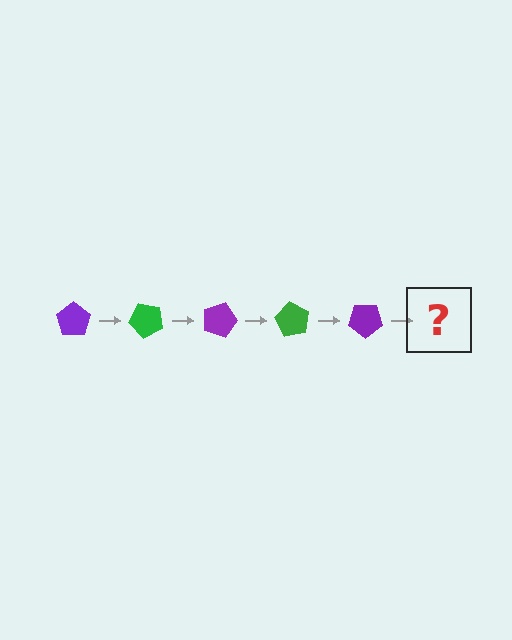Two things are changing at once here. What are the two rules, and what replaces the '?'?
The two rules are that it rotates 45 degrees each step and the color cycles through purple and green. The '?' should be a green pentagon, rotated 225 degrees from the start.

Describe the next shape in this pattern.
It should be a green pentagon, rotated 225 degrees from the start.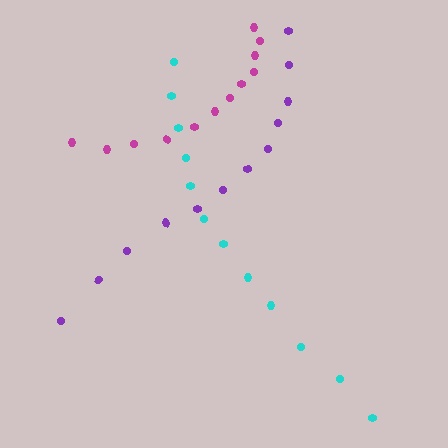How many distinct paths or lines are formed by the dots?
There are 3 distinct paths.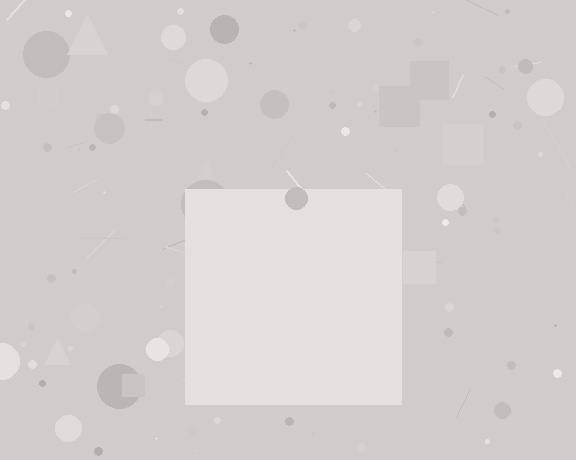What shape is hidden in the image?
A square is hidden in the image.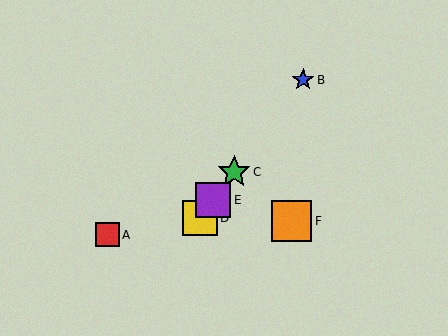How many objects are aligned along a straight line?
4 objects (B, C, D, E) are aligned along a straight line.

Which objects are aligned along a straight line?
Objects B, C, D, E are aligned along a straight line.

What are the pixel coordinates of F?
Object F is at (291, 221).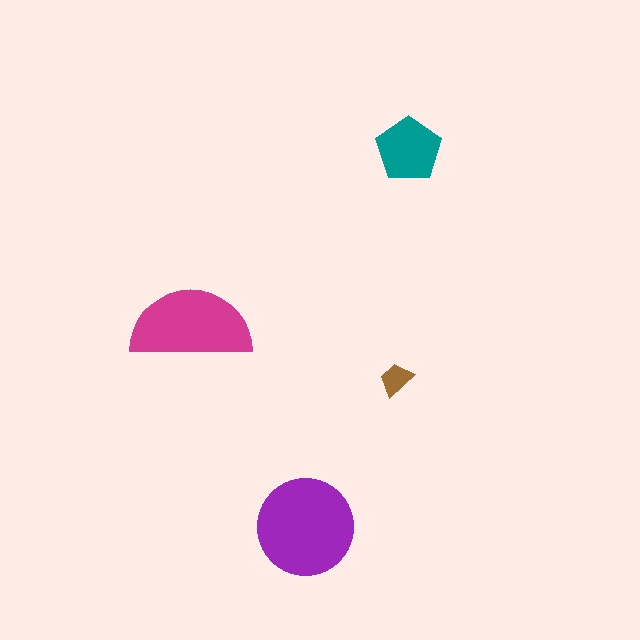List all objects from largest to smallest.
The purple circle, the magenta semicircle, the teal pentagon, the brown trapezoid.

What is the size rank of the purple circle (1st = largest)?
1st.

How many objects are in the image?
There are 4 objects in the image.